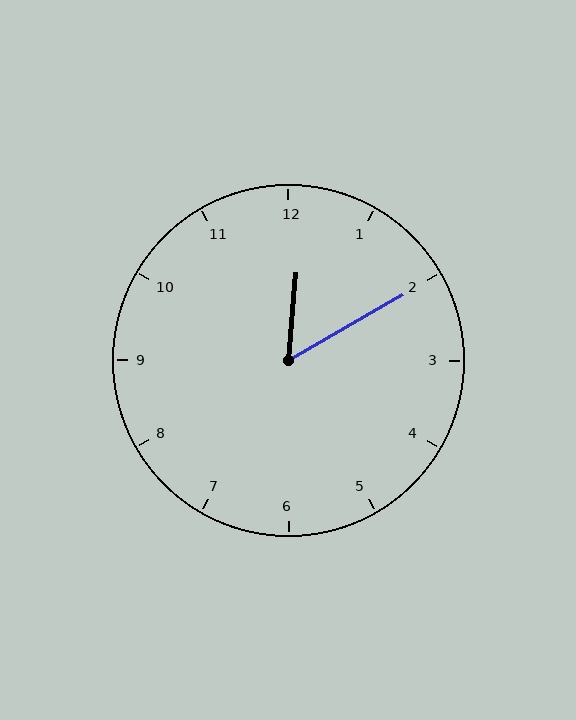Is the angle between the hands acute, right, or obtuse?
It is acute.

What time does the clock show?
12:10.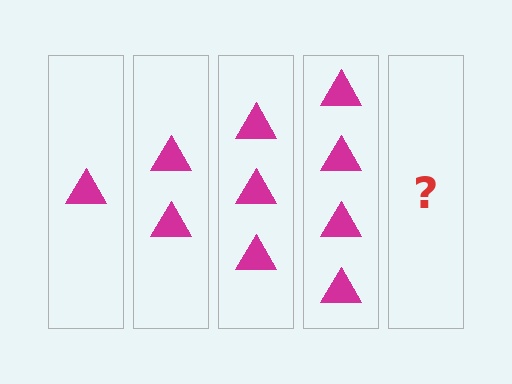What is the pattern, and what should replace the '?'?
The pattern is that each step adds one more triangle. The '?' should be 5 triangles.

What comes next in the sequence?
The next element should be 5 triangles.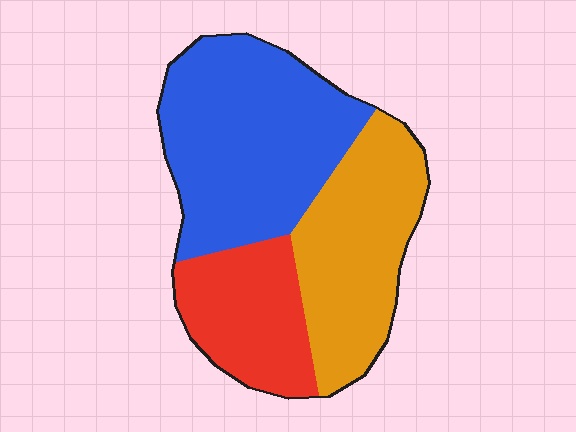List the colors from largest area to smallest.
From largest to smallest: blue, orange, red.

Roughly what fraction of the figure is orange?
Orange takes up between a sixth and a third of the figure.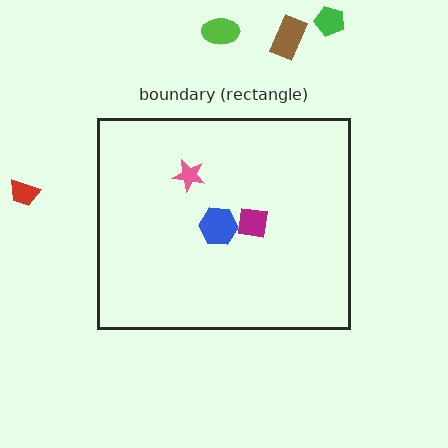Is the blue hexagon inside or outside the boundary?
Inside.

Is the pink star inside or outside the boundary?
Inside.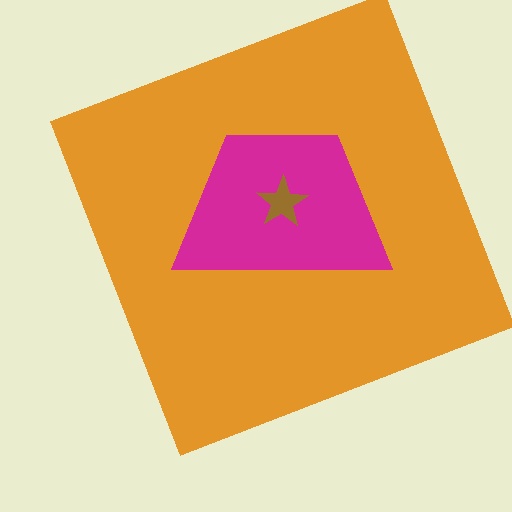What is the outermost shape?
The orange square.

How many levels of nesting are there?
3.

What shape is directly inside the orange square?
The magenta trapezoid.